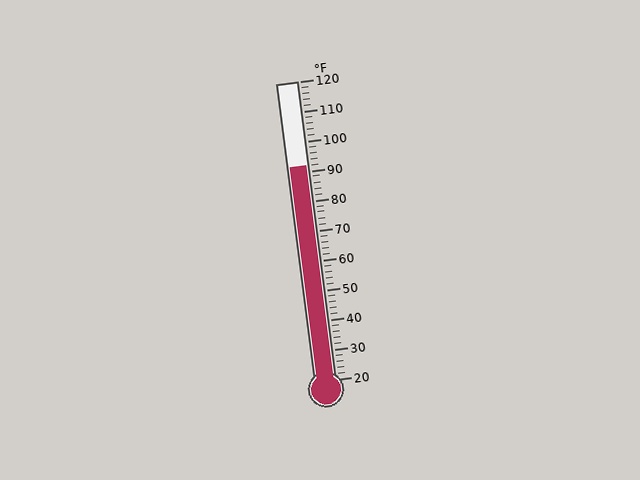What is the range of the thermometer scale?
The thermometer scale ranges from 20°F to 120°F.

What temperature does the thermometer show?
The thermometer shows approximately 92°F.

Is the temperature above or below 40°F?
The temperature is above 40°F.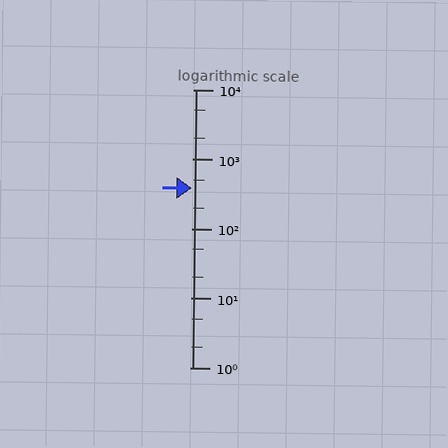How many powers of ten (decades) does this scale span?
The scale spans 4 decades, from 1 to 10000.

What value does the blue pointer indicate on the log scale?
The pointer indicates approximately 380.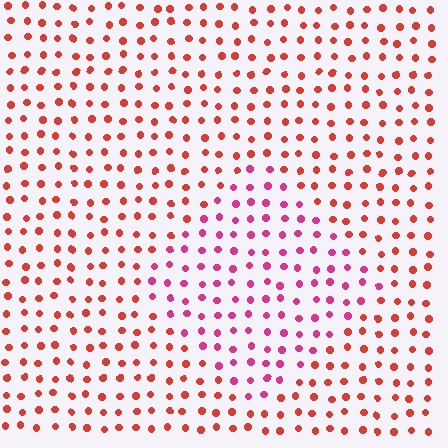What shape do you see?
I see a diamond.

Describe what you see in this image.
The image is filled with small red elements in a uniform arrangement. A diamond-shaped region is visible where the elements are tinted to a slightly different hue, forming a subtle color boundary.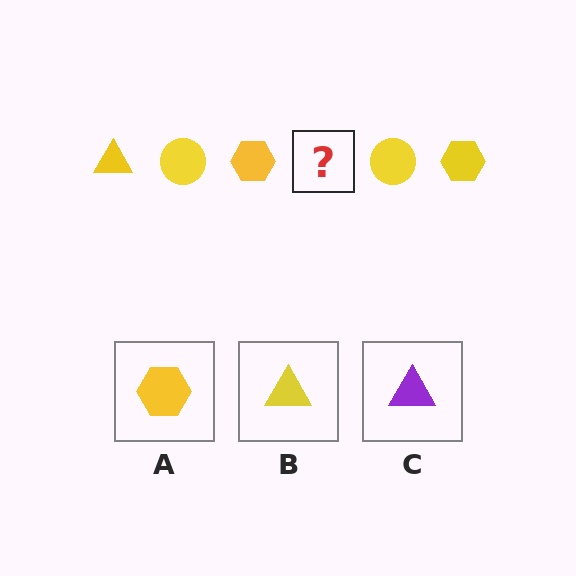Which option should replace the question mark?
Option B.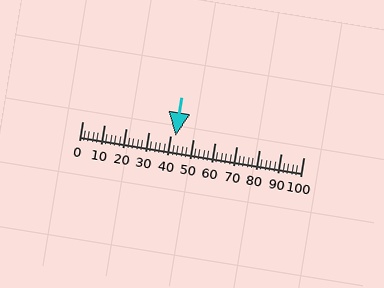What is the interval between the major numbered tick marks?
The major tick marks are spaced 10 units apart.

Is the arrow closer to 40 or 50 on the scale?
The arrow is closer to 40.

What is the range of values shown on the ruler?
The ruler shows values from 0 to 100.